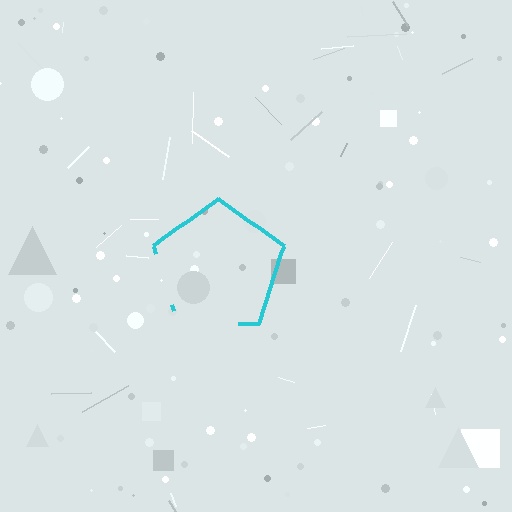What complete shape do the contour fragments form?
The contour fragments form a pentagon.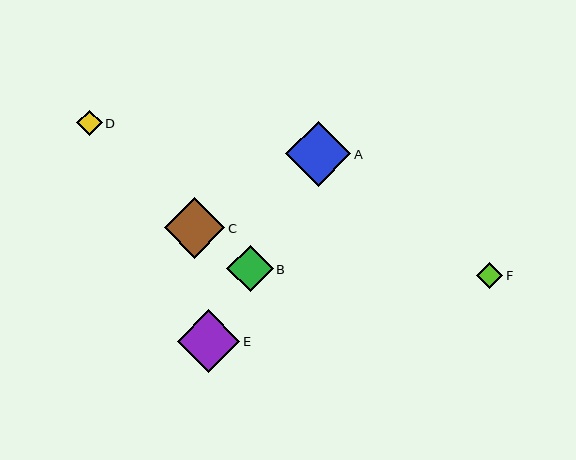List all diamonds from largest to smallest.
From largest to smallest: A, E, C, B, F, D.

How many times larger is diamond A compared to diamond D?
Diamond A is approximately 2.5 times the size of diamond D.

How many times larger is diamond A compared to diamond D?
Diamond A is approximately 2.5 times the size of diamond D.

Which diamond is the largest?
Diamond A is the largest with a size of approximately 65 pixels.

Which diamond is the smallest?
Diamond D is the smallest with a size of approximately 26 pixels.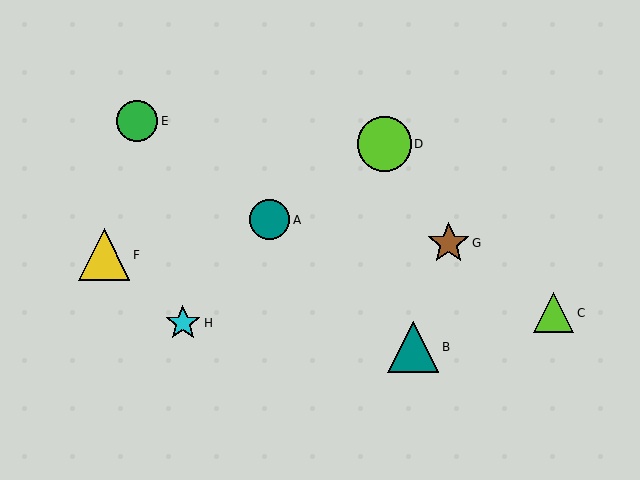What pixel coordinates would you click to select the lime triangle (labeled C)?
Click at (554, 313) to select the lime triangle C.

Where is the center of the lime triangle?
The center of the lime triangle is at (554, 313).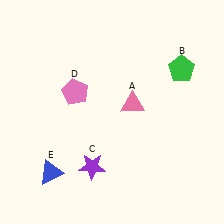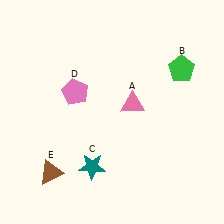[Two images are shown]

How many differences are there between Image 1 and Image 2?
There are 2 differences between the two images.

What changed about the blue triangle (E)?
In Image 1, E is blue. In Image 2, it changed to brown.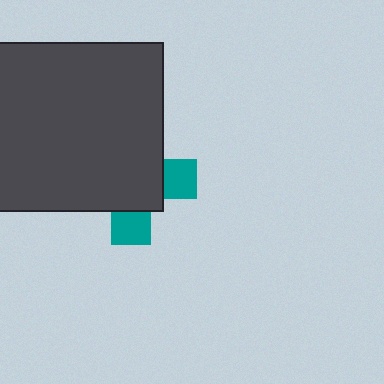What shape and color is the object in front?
The object in front is a dark gray square.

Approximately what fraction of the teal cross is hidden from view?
Roughly 70% of the teal cross is hidden behind the dark gray square.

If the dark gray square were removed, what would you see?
You would see the complete teal cross.